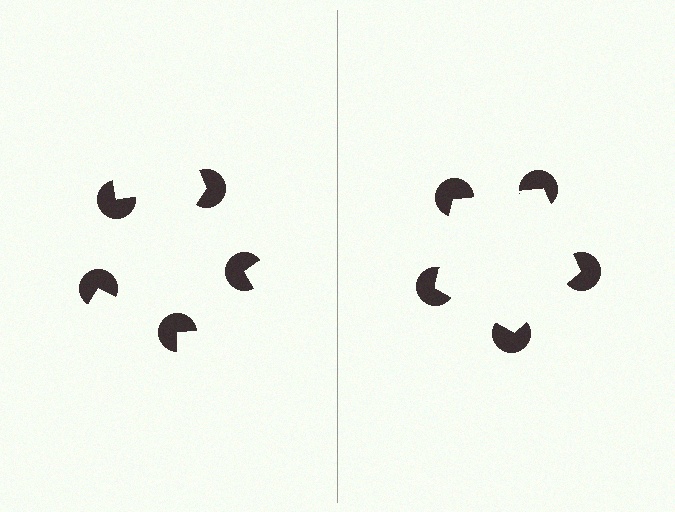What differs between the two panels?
The pac-man discs are positioned identically on both sides; only the wedge orientations differ. On the right they align to a pentagon; on the left they are misaligned.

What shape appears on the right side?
An illusory pentagon.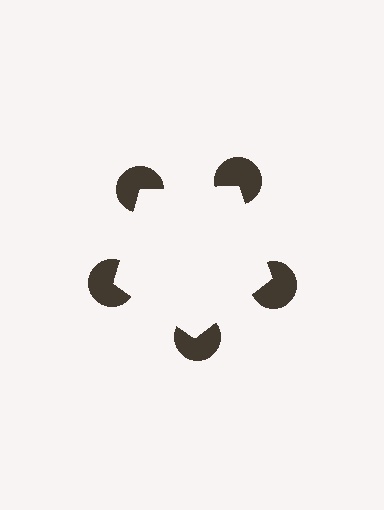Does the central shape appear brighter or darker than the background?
It typically appears slightly brighter than the background, even though no actual brightness change is drawn.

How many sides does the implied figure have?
5 sides.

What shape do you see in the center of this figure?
An illusory pentagon — its edges are inferred from the aligned wedge cuts in the pac-man discs, not physically drawn.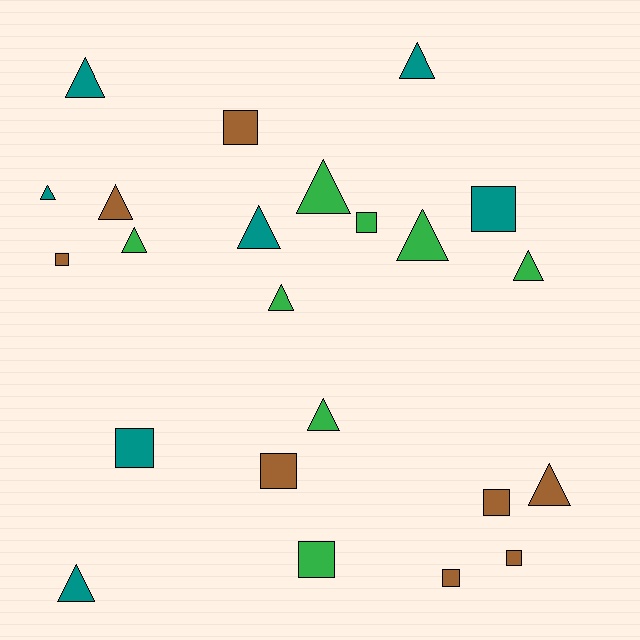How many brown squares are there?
There are 6 brown squares.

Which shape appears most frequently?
Triangle, with 13 objects.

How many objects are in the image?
There are 23 objects.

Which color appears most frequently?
Green, with 8 objects.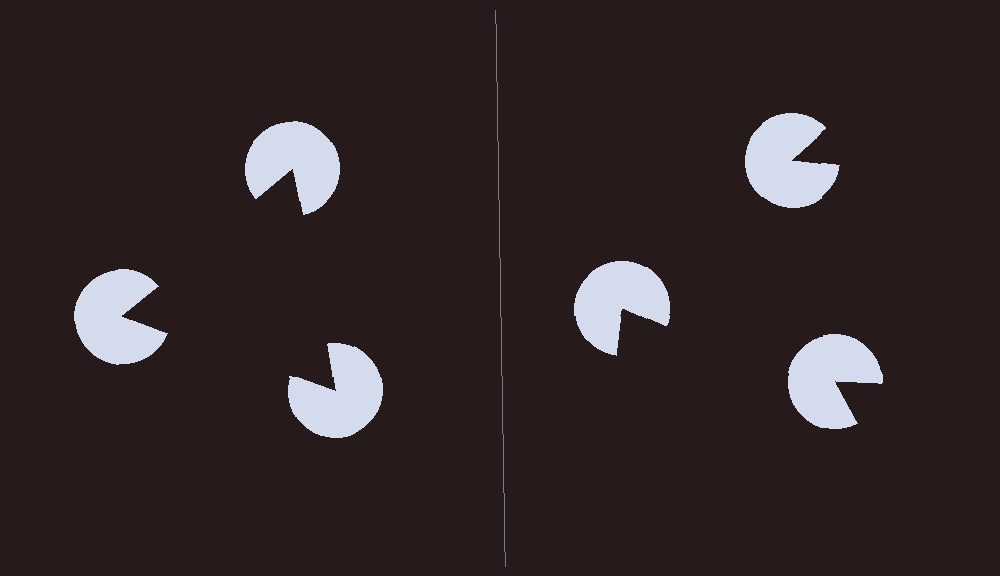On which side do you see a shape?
An illusory triangle appears on the left side. On the right side the wedge cuts are rotated, so no coherent shape forms.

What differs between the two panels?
The pac-man discs are positioned identically on both sides; only the wedge orientations differ. On the left they align to a triangle; on the right they are misaligned.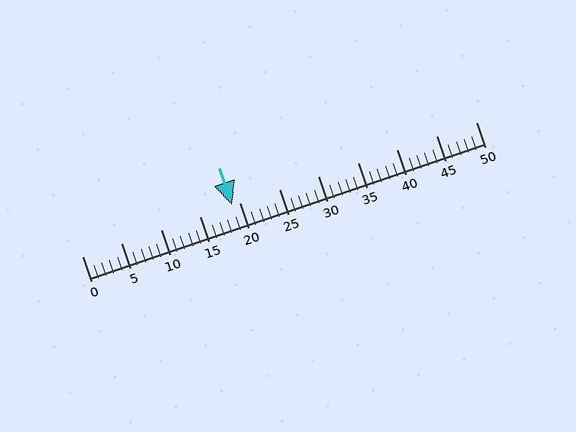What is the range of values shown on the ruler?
The ruler shows values from 0 to 50.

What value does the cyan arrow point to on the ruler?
The cyan arrow points to approximately 19.